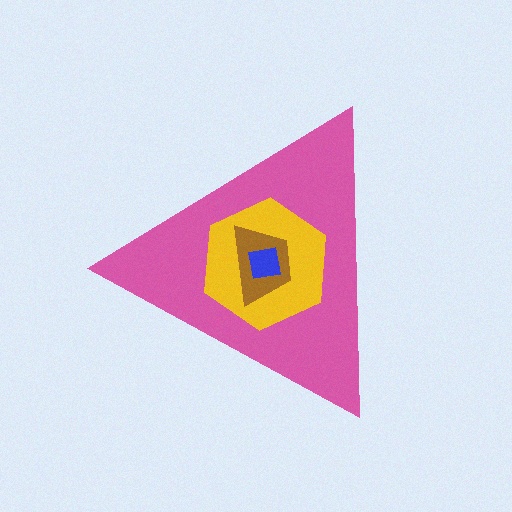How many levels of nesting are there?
4.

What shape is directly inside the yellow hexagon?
The brown trapezoid.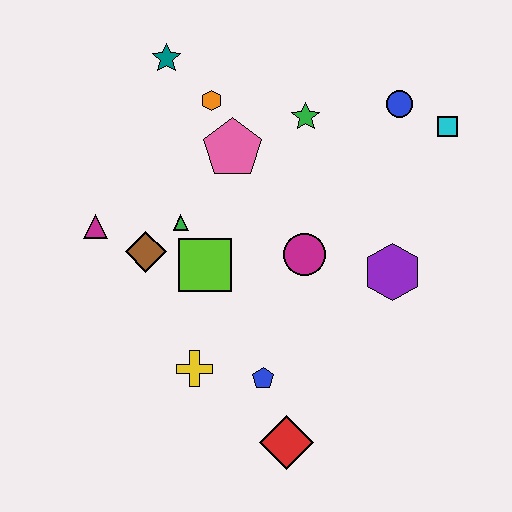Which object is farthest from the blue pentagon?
The teal star is farthest from the blue pentagon.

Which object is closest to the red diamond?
The blue pentagon is closest to the red diamond.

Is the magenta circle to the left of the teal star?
No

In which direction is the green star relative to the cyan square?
The green star is to the left of the cyan square.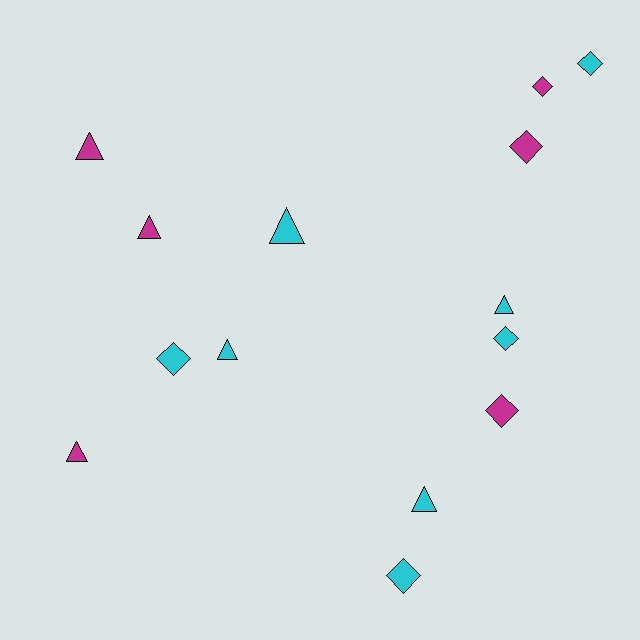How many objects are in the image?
There are 14 objects.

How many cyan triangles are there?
There are 4 cyan triangles.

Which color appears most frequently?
Cyan, with 8 objects.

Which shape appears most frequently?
Diamond, with 7 objects.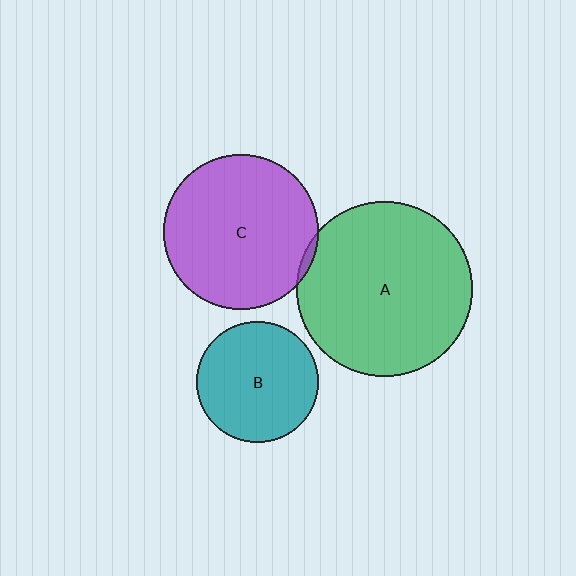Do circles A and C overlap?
Yes.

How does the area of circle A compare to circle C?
Approximately 1.3 times.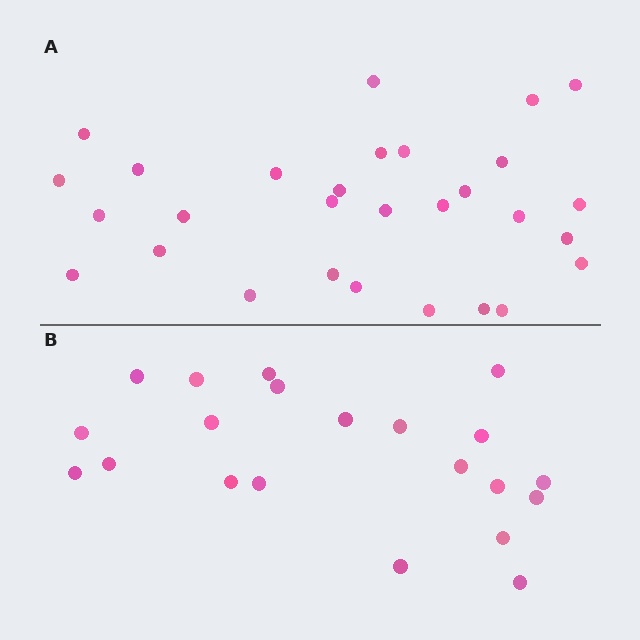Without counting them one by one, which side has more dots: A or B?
Region A (the top region) has more dots.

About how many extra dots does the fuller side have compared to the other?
Region A has roughly 8 or so more dots than region B.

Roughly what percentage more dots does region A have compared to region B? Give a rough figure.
About 40% more.